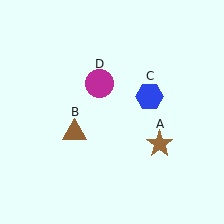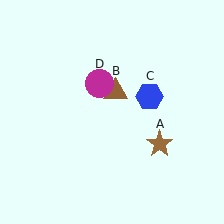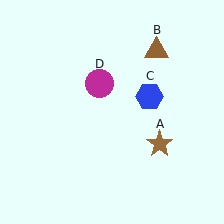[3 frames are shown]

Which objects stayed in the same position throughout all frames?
Brown star (object A) and blue hexagon (object C) and magenta circle (object D) remained stationary.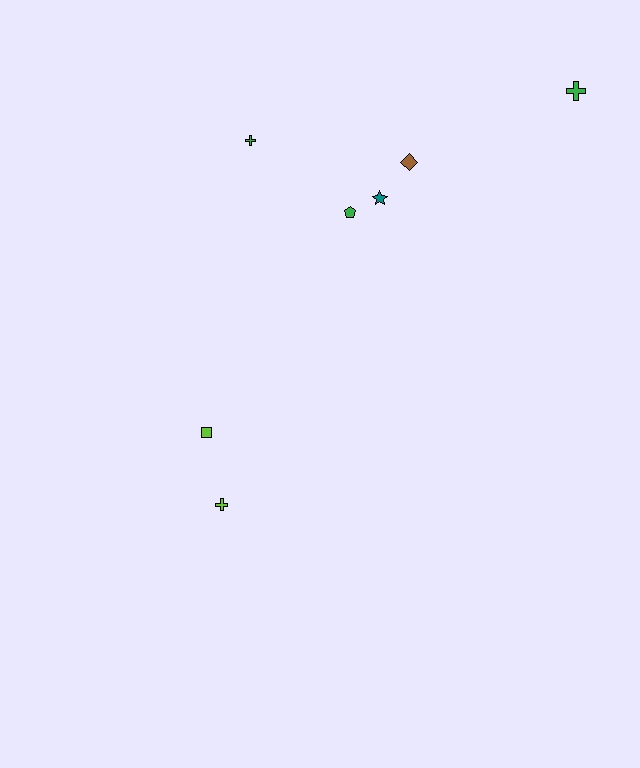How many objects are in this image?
There are 7 objects.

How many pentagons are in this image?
There is 1 pentagon.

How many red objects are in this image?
There are no red objects.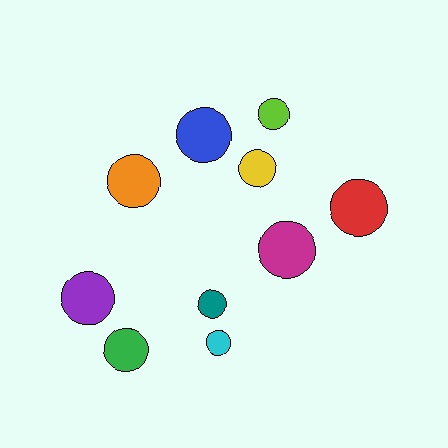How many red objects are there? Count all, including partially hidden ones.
There is 1 red object.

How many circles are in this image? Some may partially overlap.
There are 10 circles.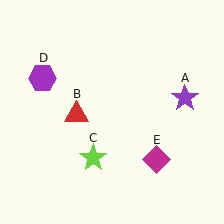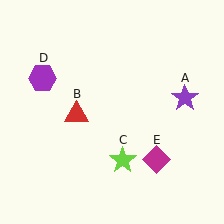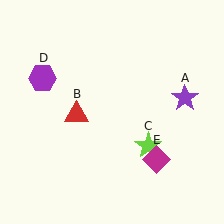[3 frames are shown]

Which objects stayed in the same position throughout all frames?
Purple star (object A) and red triangle (object B) and purple hexagon (object D) and magenta diamond (object E) remained stationary.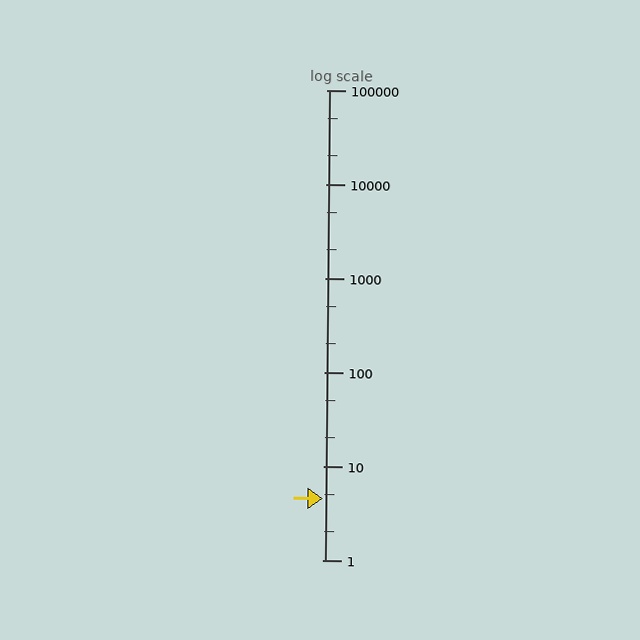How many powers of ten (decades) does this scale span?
The scale spans 5 decades, from 1 to 100000.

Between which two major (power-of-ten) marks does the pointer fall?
The pointer is between 1 and 10.